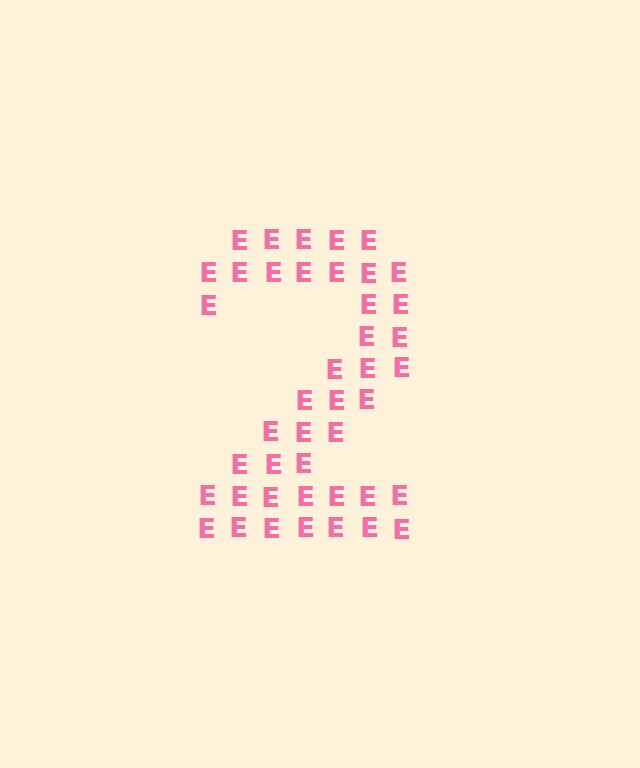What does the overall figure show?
The overall figure shows the digit 2.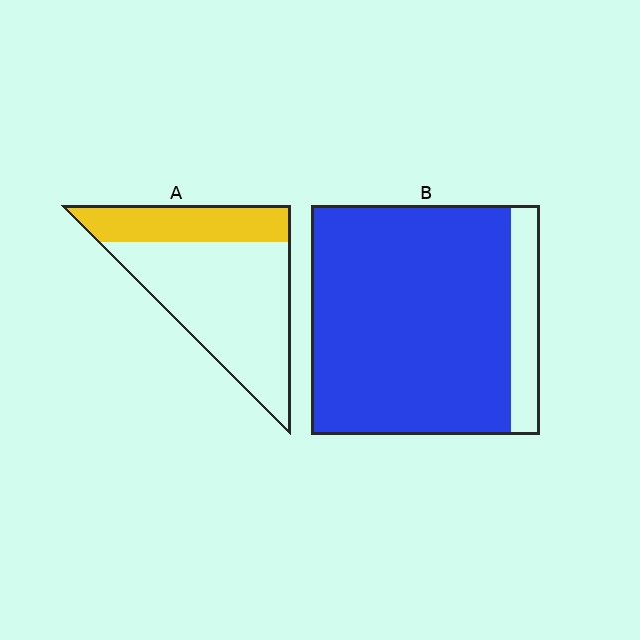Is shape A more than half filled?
No.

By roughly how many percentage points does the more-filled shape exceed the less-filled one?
By roughly 60 percentage points (B over A).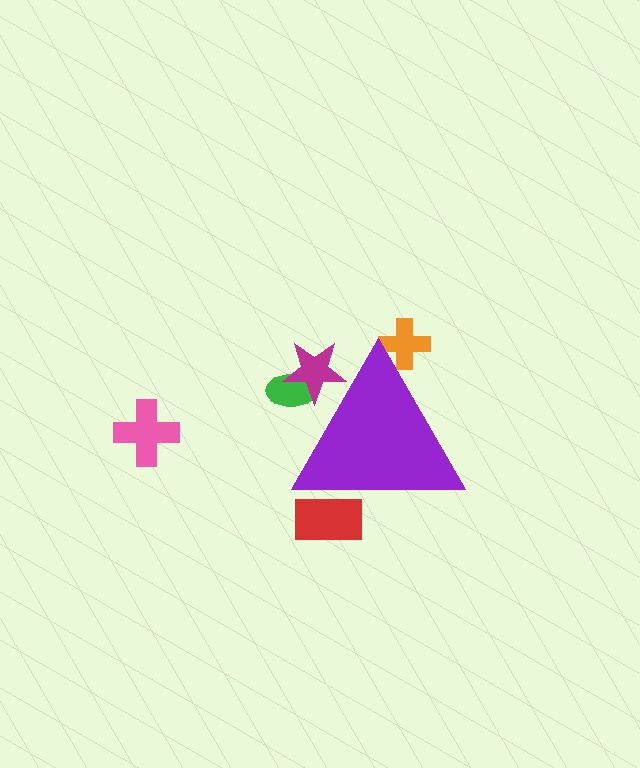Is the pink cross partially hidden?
No, the pink cross is fully visible.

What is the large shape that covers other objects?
A purple triangle.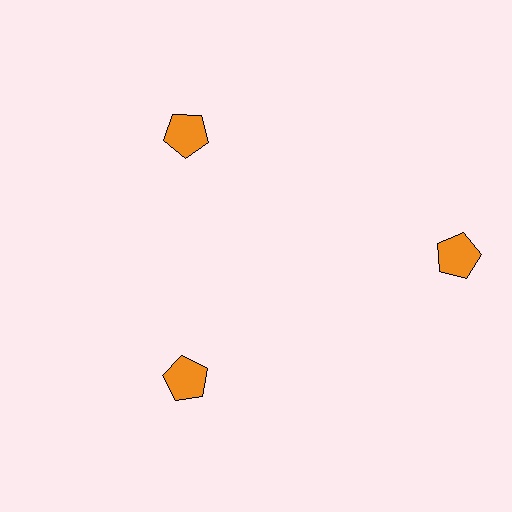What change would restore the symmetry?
The symmetry would be restored by moving it inward, back onto the ring so that all 3 pentagons sit at equal angles and equal distance from the center.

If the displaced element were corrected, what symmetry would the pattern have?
It would have 3-fold rotational symmetry — the pattern would map onto itself every 120 degrees.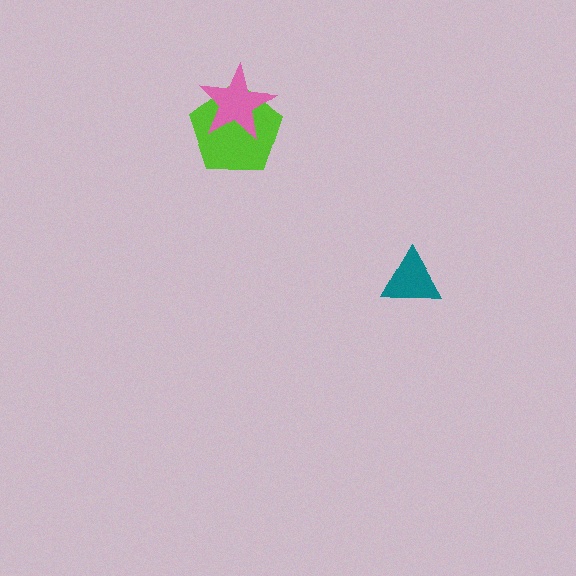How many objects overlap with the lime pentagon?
1 object overlaps with the lime pentagon.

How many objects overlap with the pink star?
1 object overlaps with the pink star.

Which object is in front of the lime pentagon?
The pink star is in front of the lime pentagon.